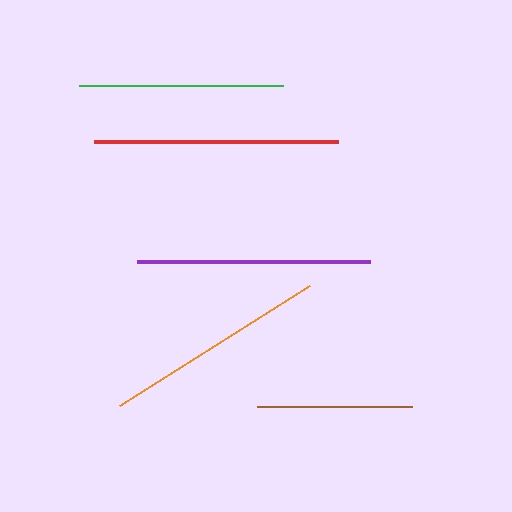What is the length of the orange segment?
The orange segment is approximately 224 pixels long.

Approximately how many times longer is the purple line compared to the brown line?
The purple line is approximately 1.5 times the length of the brown line.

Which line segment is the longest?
The red line is the longest at approximately 245 pixels.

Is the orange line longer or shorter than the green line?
The orange line is longer than the green line.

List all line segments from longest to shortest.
From longest to shortest: red, purple, orange, green, brown.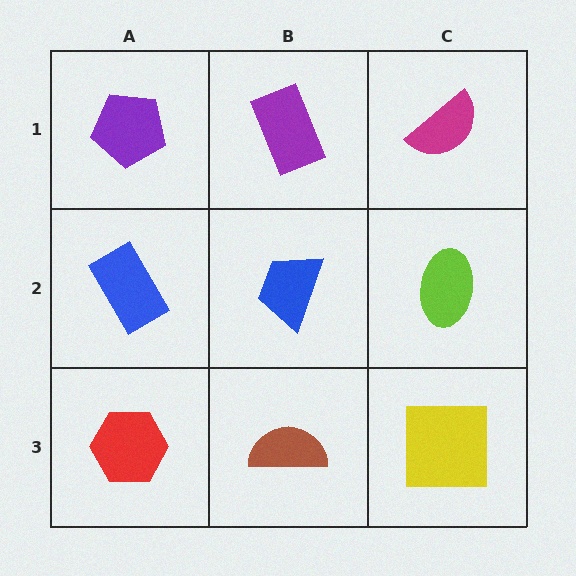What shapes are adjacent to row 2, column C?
A magenta semicircle (row 1, column C), a yellow square (row 3, column C), a blue trapezoid (row 2, column B).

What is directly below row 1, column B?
A blue trapezoid.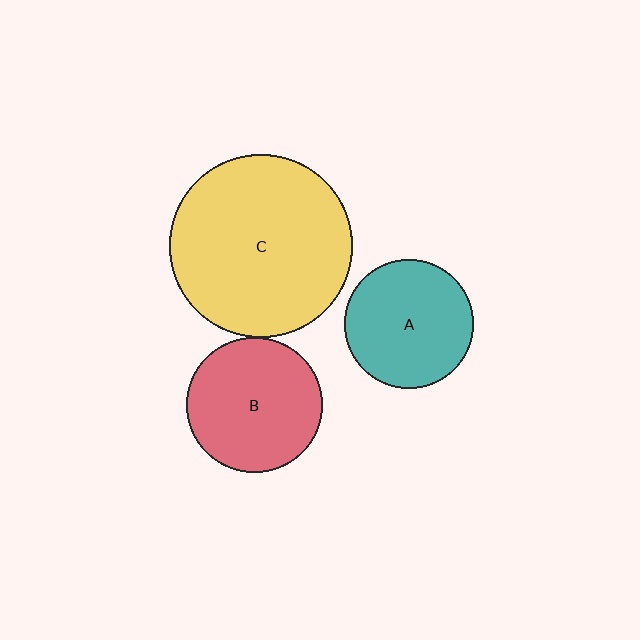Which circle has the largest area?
Circle C (yellow).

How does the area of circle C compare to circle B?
Approximately 1.8 times.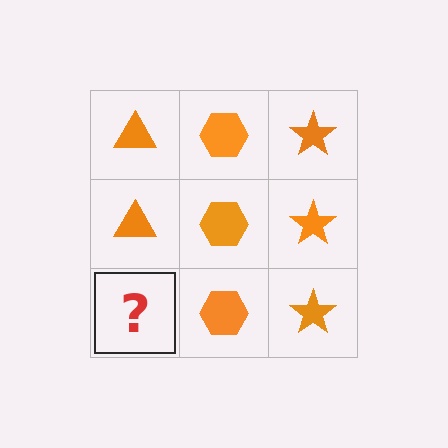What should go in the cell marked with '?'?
The missing cell should contain an orange triangle.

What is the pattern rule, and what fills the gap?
The rule is that each column has a consistent shape. The gap should be filled with an orange triangle.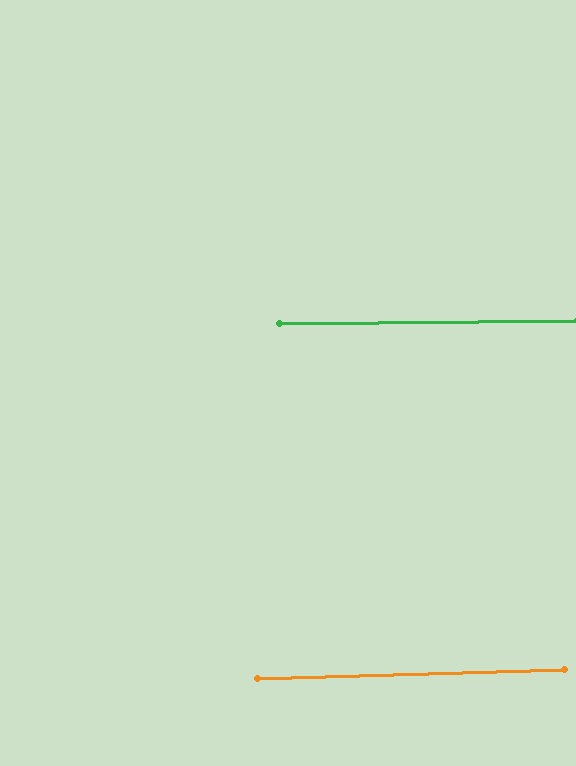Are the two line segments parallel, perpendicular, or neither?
Parallel — their directions differ by only 1.2°.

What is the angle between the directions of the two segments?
Approximately 1 degree.